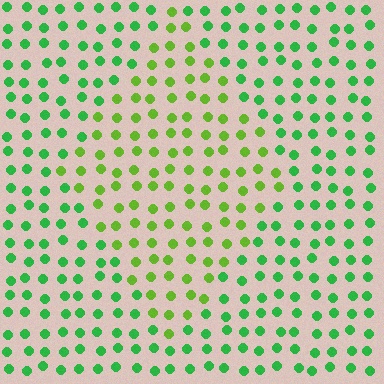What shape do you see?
I see a diamond.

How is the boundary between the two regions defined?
The boundary is defined purely by a slight shift in hue (about 35 degrees). Spacing, size, and orientation are identical on both sides.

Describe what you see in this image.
The image is filled with small green elements in a uniform arrangement. A diamond-shaped region is visible where the elements are tinted to a slightly different hue, forming a subtle color boundary.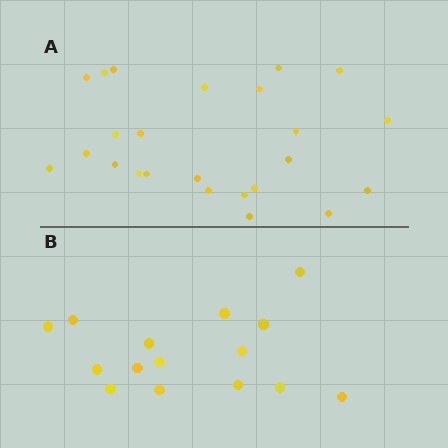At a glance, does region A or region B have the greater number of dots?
Region A (the top region) has more dots.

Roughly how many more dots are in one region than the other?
Region A has roughly 8 or so more dots than region B.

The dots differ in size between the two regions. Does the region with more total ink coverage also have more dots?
No. Region B has more total ink coverage because its dots are larger, but region A actually contains more individual dots. Total area can be misleading — the number of items is what matters here.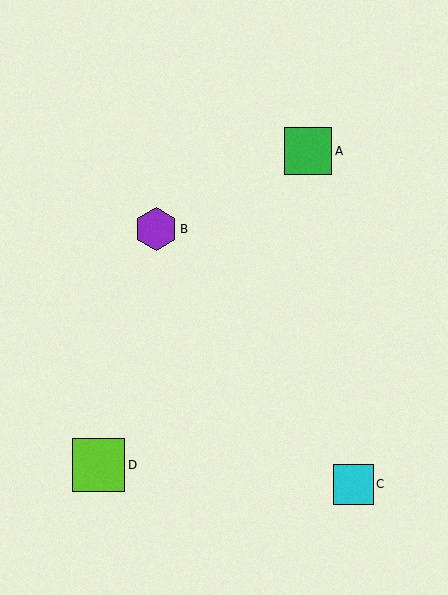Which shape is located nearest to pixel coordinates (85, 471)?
The lime square (labeled D) at (99, 465) is nearest to that location.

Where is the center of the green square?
The center of the green square is at (308, 151).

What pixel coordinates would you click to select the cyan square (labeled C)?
Click at (353, 484) to select the cyan square C.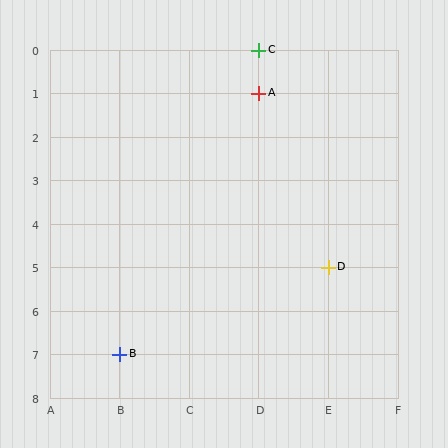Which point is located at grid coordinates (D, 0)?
Point C is at (D, 0).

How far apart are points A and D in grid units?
Points A and D are 1 column and 4 rows apart (about 4.1 grid units diagonally).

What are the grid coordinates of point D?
Point D is at grid coordinates (E, 5).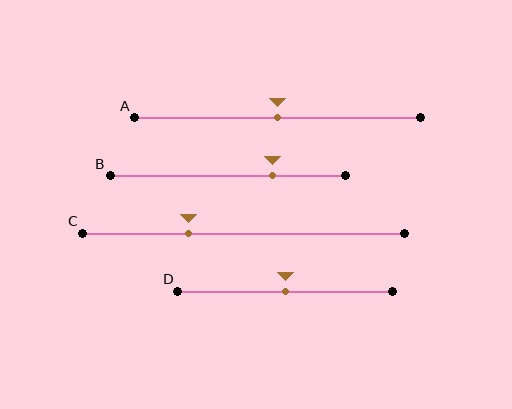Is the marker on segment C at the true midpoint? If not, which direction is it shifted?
No, the marker on segment C is shifted to the left by about 17% of the segment length.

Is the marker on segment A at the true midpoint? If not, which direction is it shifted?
Yes, the marker on segment A is at the true midpoint.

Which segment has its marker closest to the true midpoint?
Segment A has its marker closest to the true midpoint.